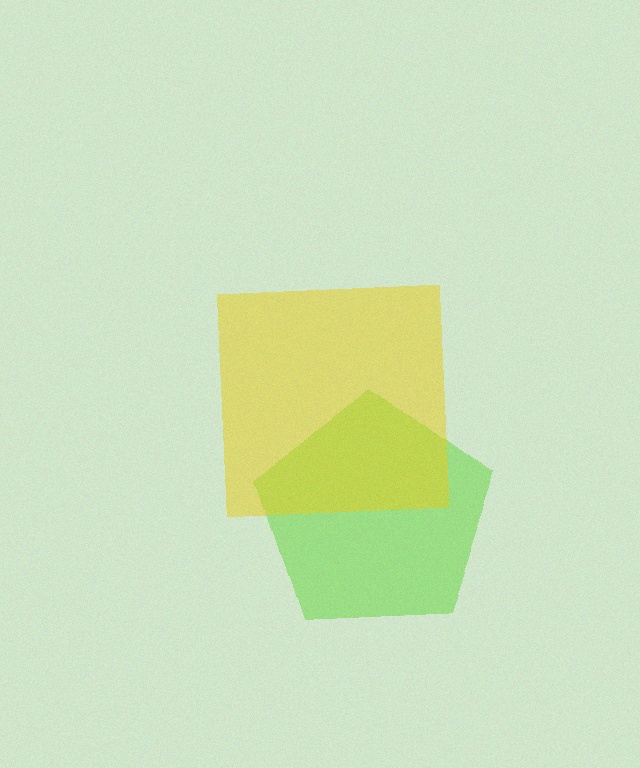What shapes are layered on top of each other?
The layered shapes are: a lime pentagon, a yellow square.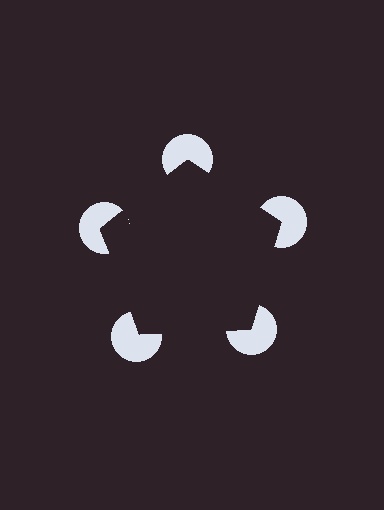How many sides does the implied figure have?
5 sides.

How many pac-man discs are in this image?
There are 5 — one at each vertex of the illusory pentagon.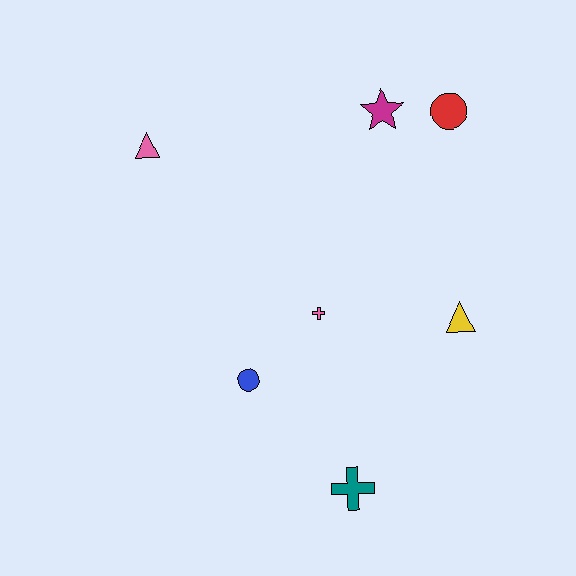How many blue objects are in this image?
There is 1 blue object.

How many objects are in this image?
There are 7 objects.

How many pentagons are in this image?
There are no pentagons.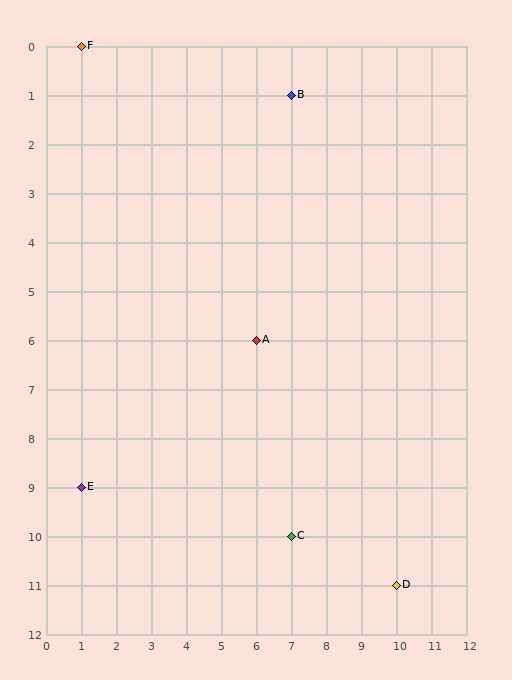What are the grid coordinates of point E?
Point E is at grid coordinates (1, 9).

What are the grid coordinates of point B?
Point B is at grid coordinates (7, 1).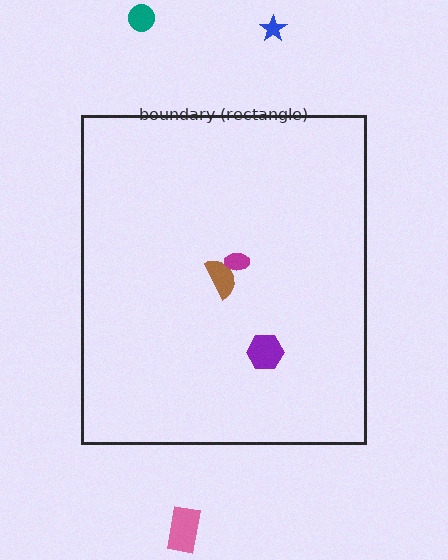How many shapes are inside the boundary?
3 inside, 3 outside.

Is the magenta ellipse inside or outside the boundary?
Inside.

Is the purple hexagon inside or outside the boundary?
Inside.